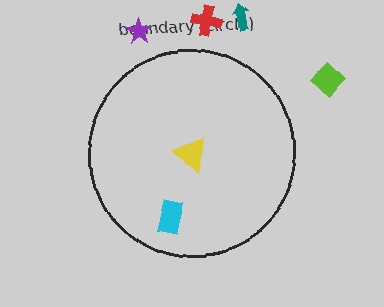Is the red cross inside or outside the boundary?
Outside.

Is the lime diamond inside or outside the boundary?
Outside.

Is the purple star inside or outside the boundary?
Outside.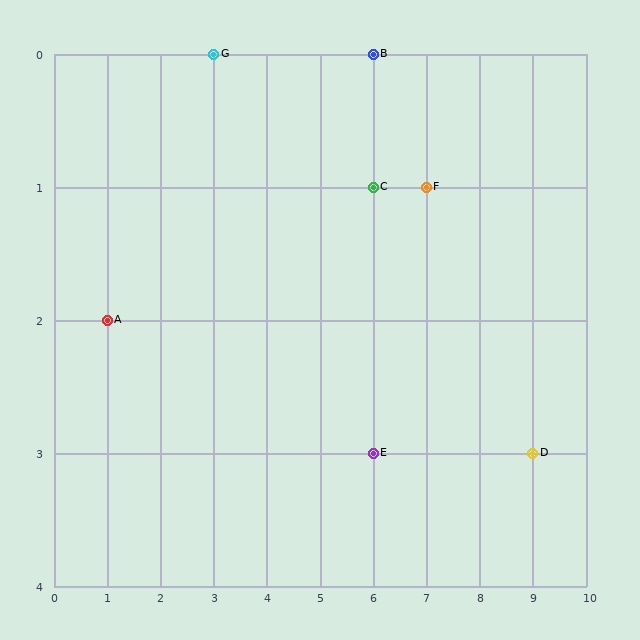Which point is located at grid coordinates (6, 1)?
Point C is at (6, 1).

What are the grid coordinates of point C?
Point C is at grid coordinates (6, 1).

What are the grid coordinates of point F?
Point F is at grid coordinates (7, 1).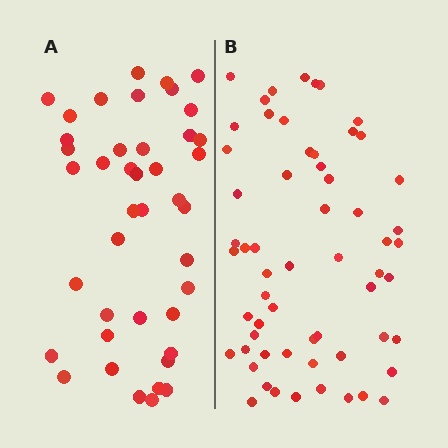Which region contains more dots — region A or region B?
Region B (the right region) has more dots.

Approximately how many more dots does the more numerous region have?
Region B has approximately 20 more dots than region A.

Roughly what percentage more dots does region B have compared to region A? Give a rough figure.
About 45% more.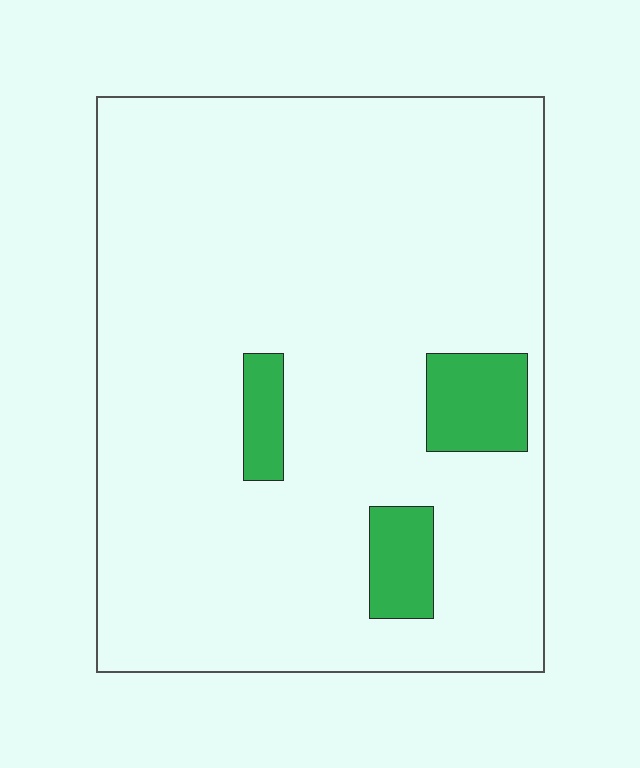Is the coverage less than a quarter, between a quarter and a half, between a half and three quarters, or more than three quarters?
Less than a quarter.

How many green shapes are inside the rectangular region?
3.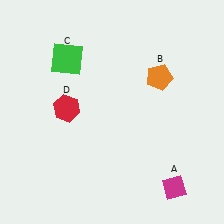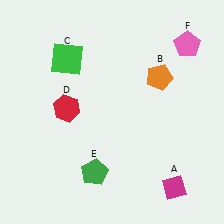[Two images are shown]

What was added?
A green pentagon (E), a pink pentagon (F) were added in Image 2.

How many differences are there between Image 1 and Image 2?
There are 2 differences between the two images.